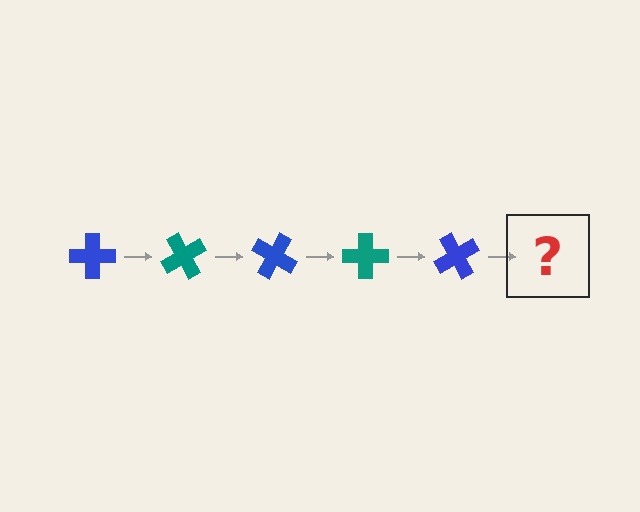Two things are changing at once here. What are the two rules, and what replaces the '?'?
The two rules are that it rotates 60 degrees each step and the color cycles through blue and teal. The '?' should be a teal cross, rotated 300 degrees from the start.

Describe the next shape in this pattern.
It should be a teal cross, rotated 300 degrees from the start.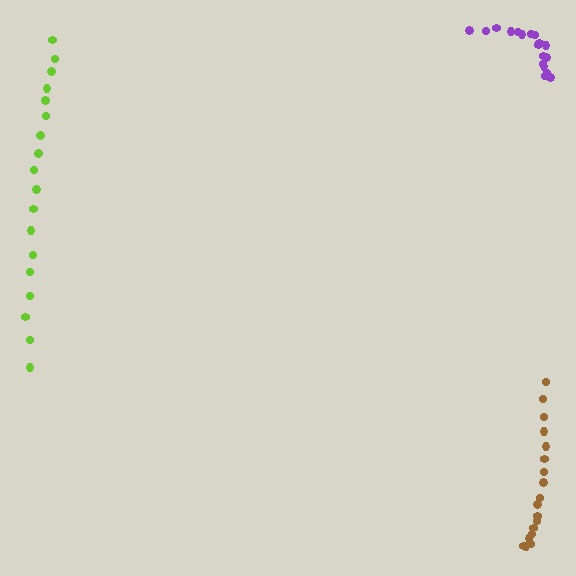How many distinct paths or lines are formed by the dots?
There are 3 distinct paths.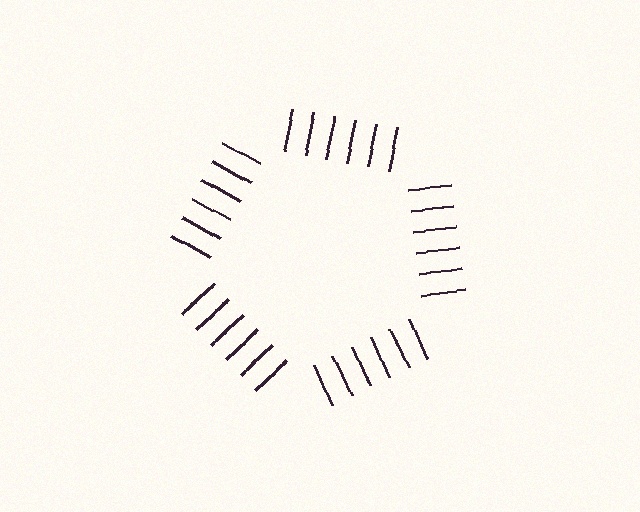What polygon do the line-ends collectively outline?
An illusory pentagon — the line segments terminate on its edges but no continuous stroke is drawn.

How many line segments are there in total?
30 — 6 along each of the 5 edges.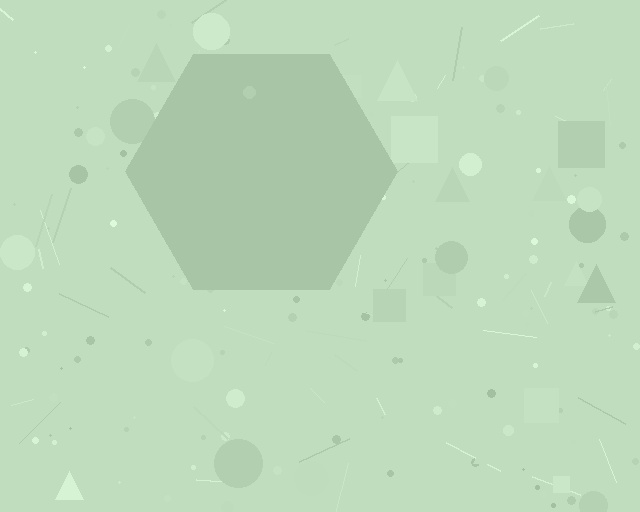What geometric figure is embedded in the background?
A hexagon is embedded in the background.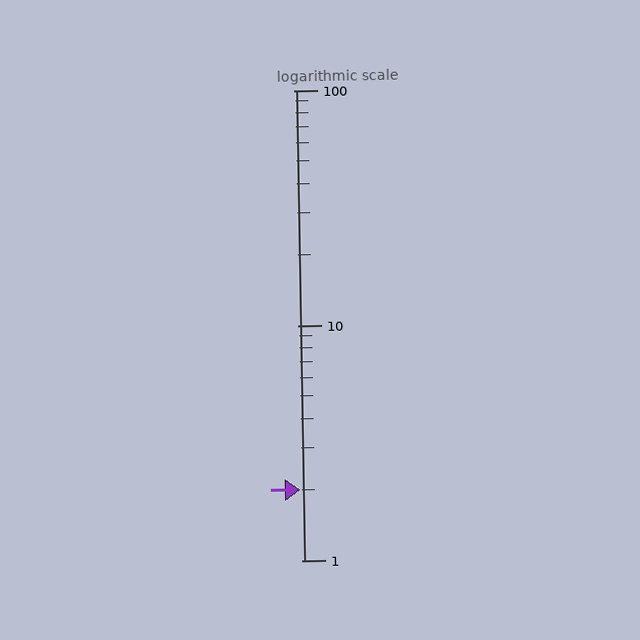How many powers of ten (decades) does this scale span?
The scale spans 2 decades, from 1 to 100.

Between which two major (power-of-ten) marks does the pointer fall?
The pointer is between 1 and 10.